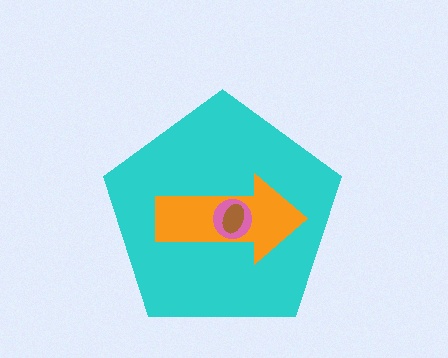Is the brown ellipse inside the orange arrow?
Yes.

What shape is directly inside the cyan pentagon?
The orange arrow.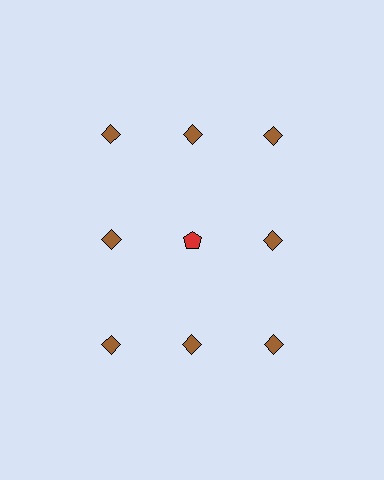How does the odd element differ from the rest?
It differs in both color (red instead of brown) and shape (pentagon instead of diamond).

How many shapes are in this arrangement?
There are 9 shapes arranged in a grid pattern.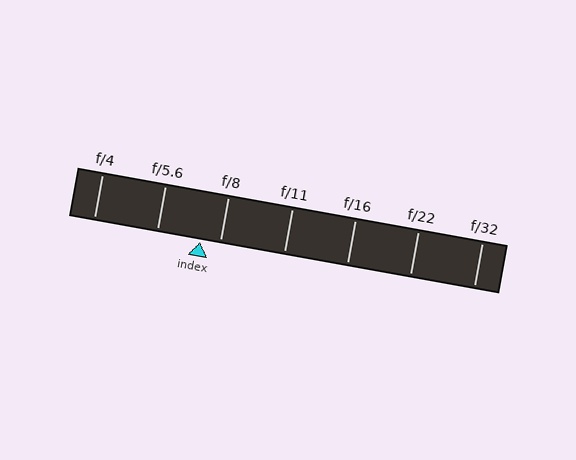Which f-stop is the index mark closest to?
The index mark is closest to f/8.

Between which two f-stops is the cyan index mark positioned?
The index mark is between f/5.6 and f/8.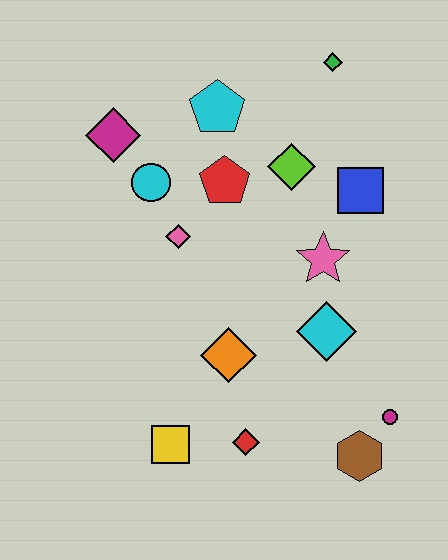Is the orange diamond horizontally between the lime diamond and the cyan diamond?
No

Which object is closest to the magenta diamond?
The cyan circle is closest to the magenta diamond.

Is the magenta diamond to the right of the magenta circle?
No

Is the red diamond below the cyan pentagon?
Yes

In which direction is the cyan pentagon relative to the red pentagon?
The cyan pentagon is above the red pentagon.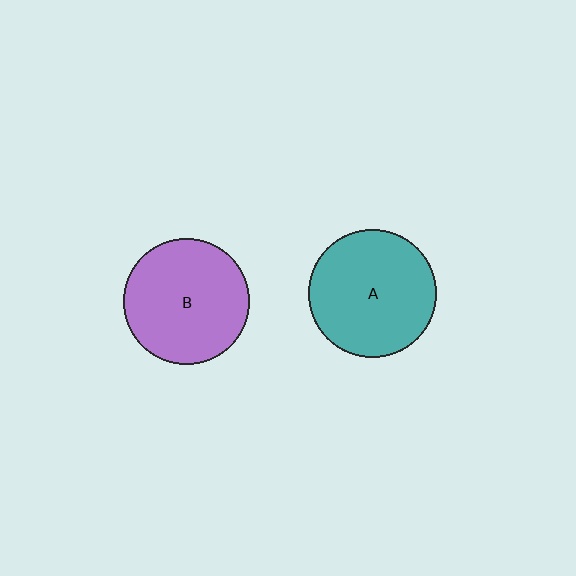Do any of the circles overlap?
No, none of the circles overlap.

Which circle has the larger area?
Circle A (teal).